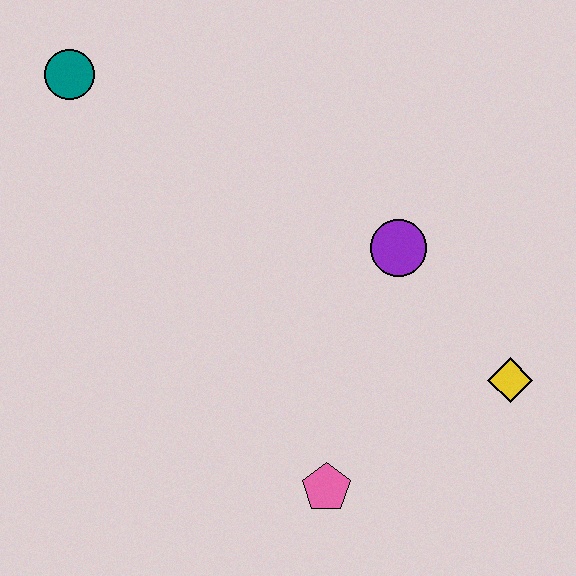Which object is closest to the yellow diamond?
The purple circle is closest to the yellow diamond.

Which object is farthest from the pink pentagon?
The teal circle is farthest from the pink pentagon.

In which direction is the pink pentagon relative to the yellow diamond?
The pink pentagon is to the left of the yellow diamond.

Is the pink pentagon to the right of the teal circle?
Yes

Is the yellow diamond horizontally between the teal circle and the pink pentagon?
No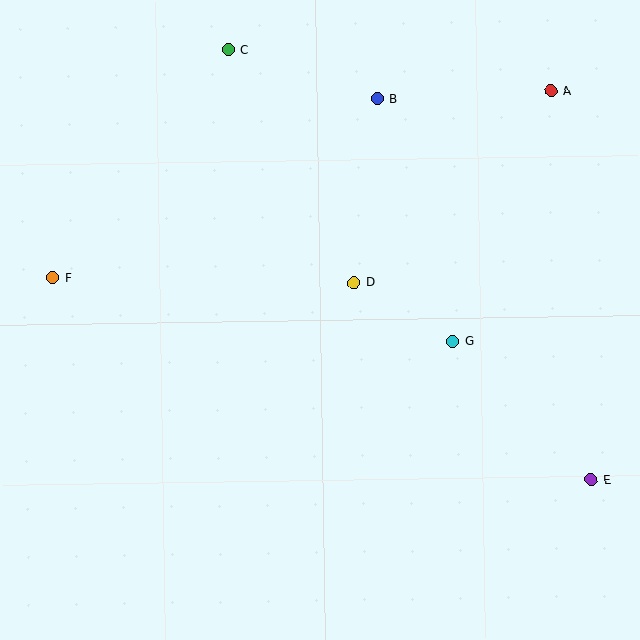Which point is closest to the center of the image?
Point D at (354, 283) is closest to the center.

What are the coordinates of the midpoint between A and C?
The midpoint between A and C is at (390, 71).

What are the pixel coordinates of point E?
Point E is at (591, 480).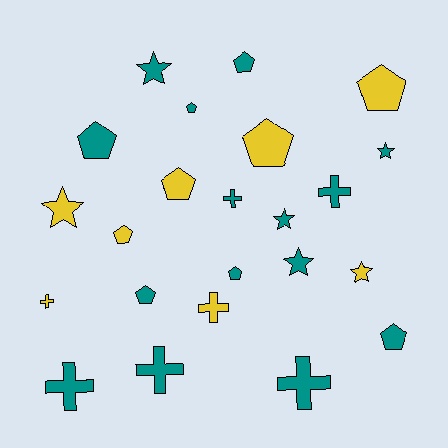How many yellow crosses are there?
There are 2 yellow crosses.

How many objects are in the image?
There are 23 objects.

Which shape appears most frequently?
Pentagon, with 10 objects.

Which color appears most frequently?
Teal, with 15 objects.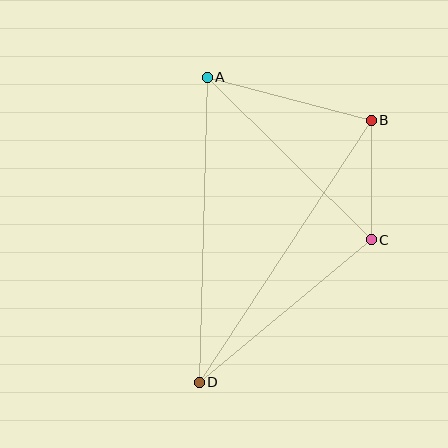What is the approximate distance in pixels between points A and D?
The distance between A and D is approximately 305 pixels.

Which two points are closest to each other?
Points B and C are closest to each other.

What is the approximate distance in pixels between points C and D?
The distance between C and D is approximately 223 pixels.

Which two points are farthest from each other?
Points B and D are farthest from each other.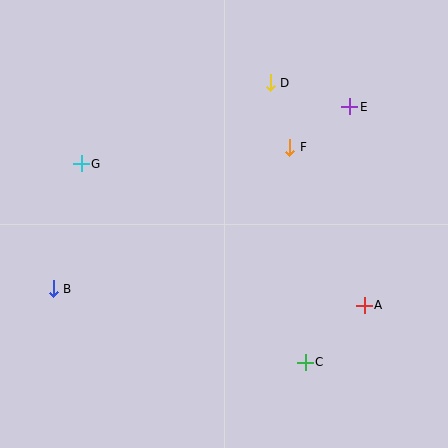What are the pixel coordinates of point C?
Point C is at (305, 362).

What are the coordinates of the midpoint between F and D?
The midpoint between F and D is at (280, 115).